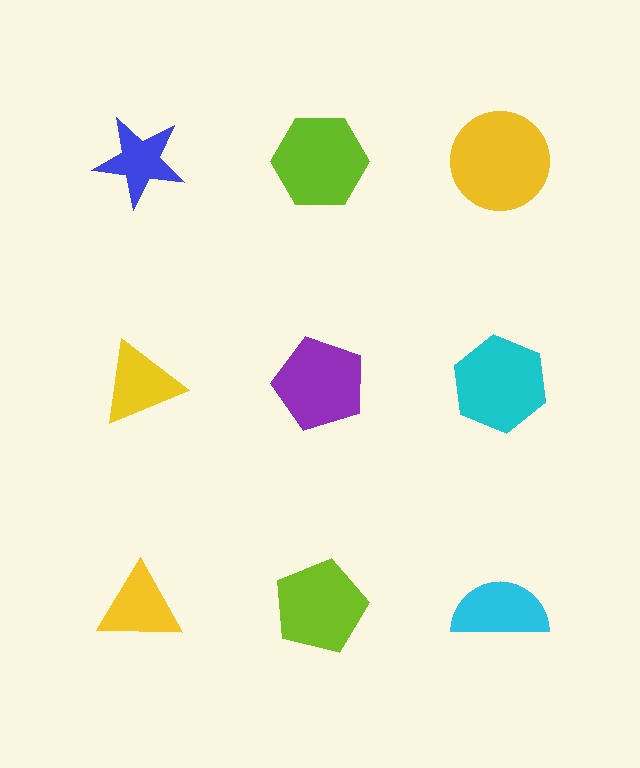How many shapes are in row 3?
3 shapes.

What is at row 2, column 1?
A yellow triangle.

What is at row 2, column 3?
A cyan hexagon.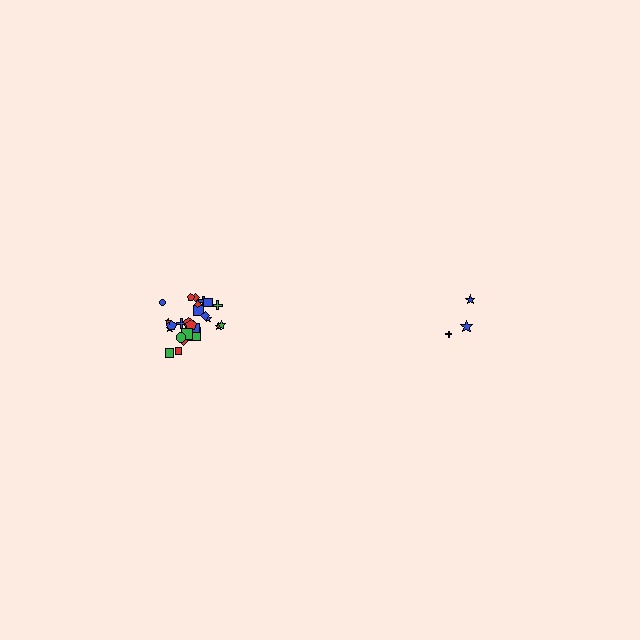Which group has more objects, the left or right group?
The left group.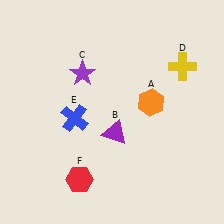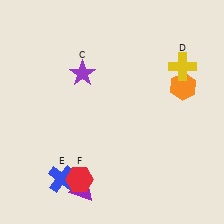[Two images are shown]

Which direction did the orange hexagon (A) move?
The orange hexagon (A) moved right.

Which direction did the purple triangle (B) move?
The purple triangle (B) moved down.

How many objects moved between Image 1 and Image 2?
3 objects moved between the two images.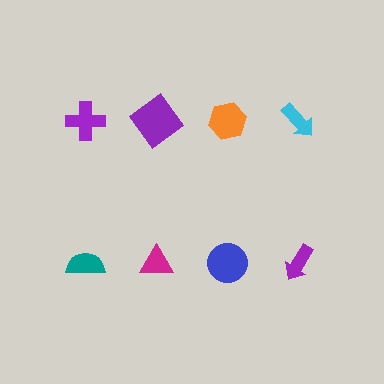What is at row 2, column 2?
A magenta triangle.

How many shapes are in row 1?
4 shapes.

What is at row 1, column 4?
A cyan arrow.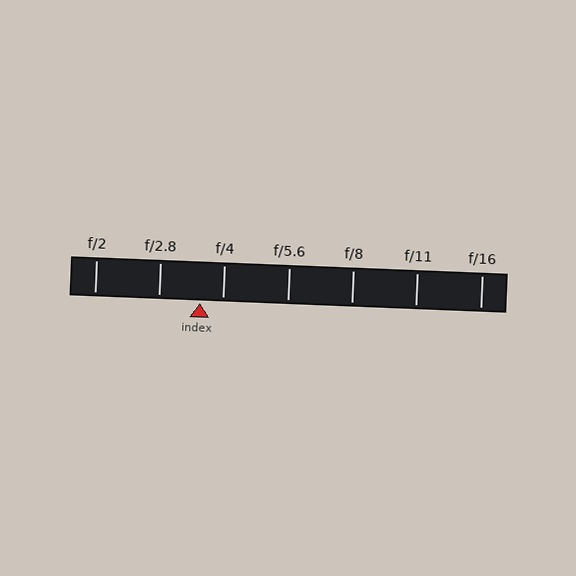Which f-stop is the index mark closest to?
The index mark is closest to f/4.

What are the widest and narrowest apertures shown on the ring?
The widest aperture shown is f/2 and the narrowest is f/16.